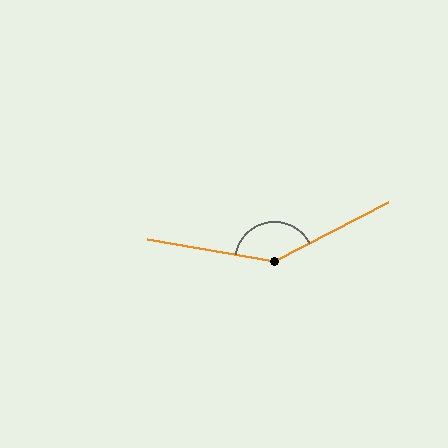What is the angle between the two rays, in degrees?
Approximately 143 degrees.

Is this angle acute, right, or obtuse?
It is obtuse.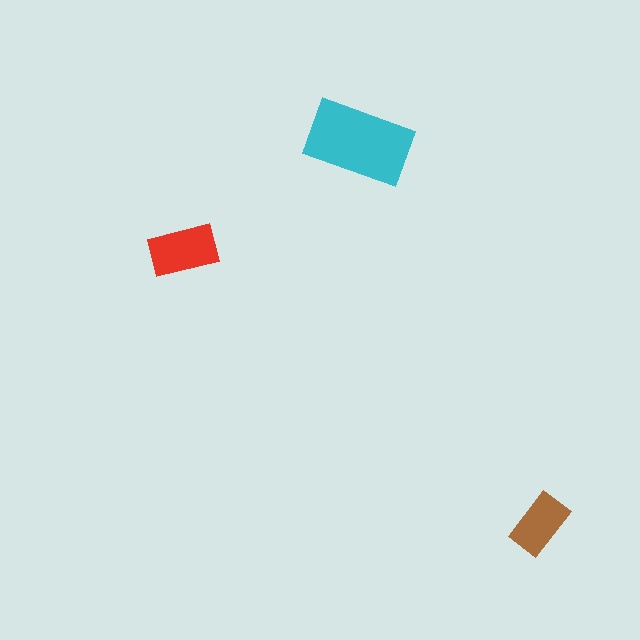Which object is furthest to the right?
The brown rectangle is rightmost.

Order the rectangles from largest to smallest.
the cyan one, the red one, the brown one.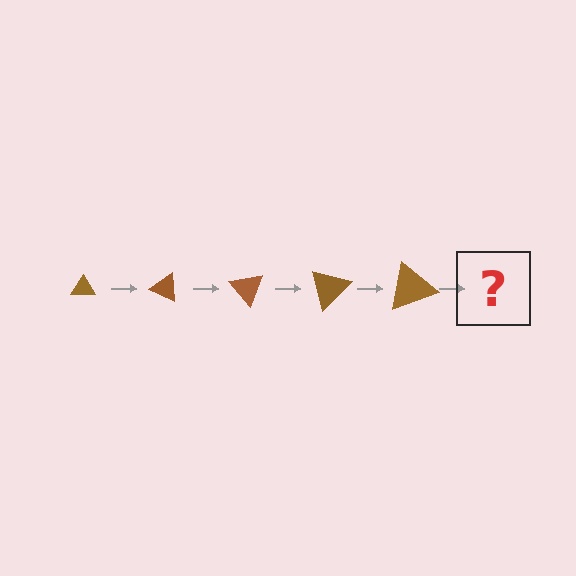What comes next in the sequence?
The next element should be a triangle, larger than the previous one and rotated 125 degrees from the start.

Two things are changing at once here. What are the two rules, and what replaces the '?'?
The two rules are that the triangle grows larger each step and it rotates 25 degrees each step. The '?' should be a triangle, larger than the previous one and rotated 125 degrees from the start.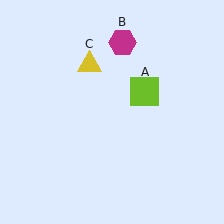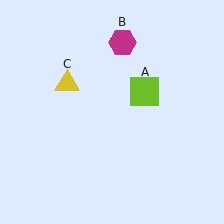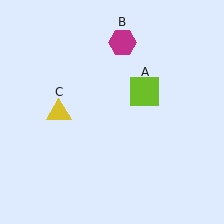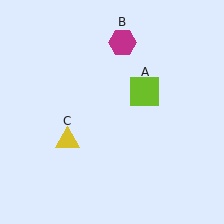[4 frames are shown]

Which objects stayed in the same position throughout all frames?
Lime square (object A) and magenta hexagon (object B) remained stationary.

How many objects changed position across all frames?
1 object changed position: yellow triangle (object C).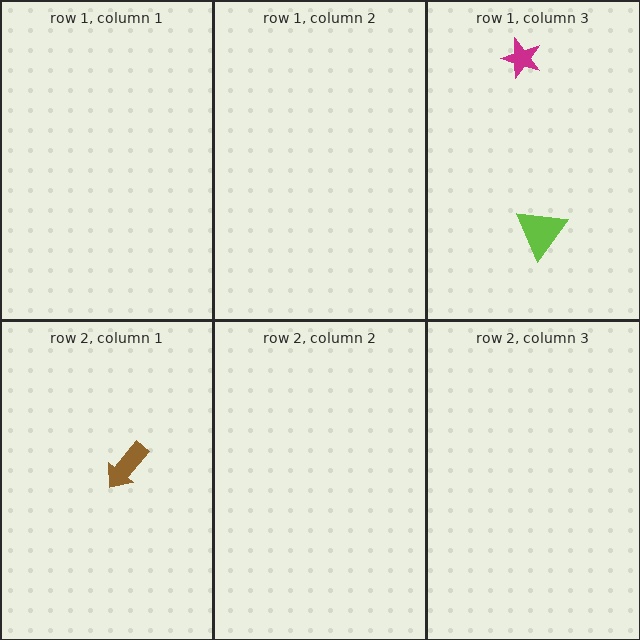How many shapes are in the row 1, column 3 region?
2.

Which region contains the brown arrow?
The row 2, column 1 region.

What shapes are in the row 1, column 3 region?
The magenta star, the lime triangle.